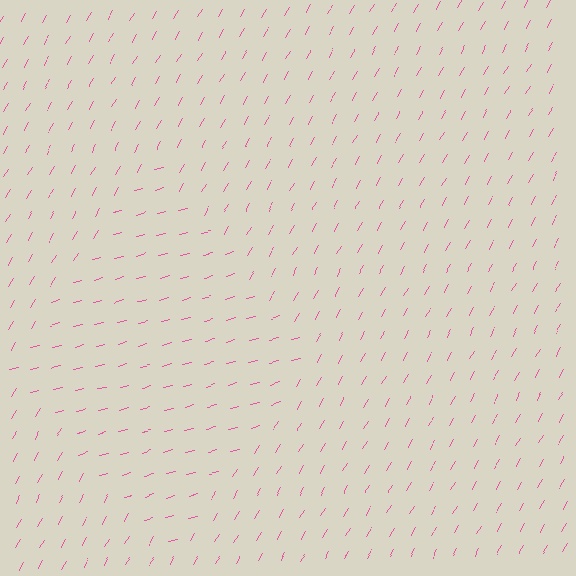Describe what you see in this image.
The image is filled with small pink line segments. A diamond region in the image has lines oriented differently from the surrounding lines, creating a visible texture boundary.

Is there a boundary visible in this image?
Yes, there is a texture boundary formed by a change in line orientation.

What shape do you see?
I see a diamond.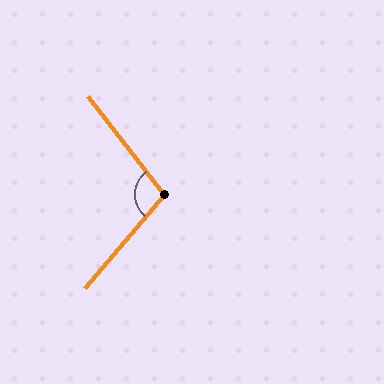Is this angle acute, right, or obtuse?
It is obtuse.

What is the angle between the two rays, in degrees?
Approximately 102 degrees.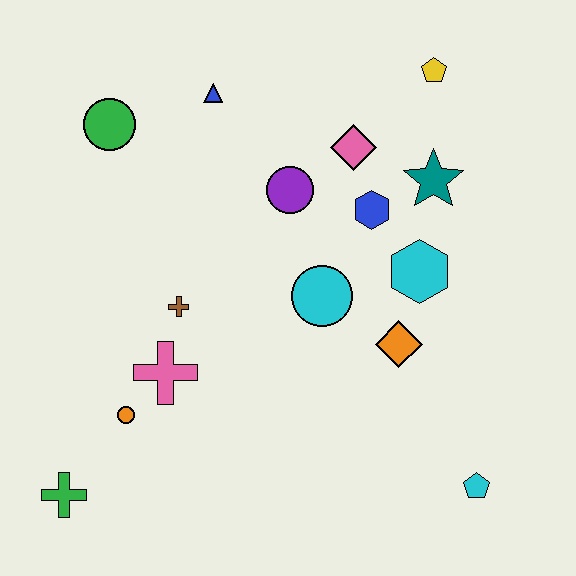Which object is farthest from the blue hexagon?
The green cross is farthest from the blue hexagon.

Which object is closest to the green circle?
The blue triangle is closest to the green circle.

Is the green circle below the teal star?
No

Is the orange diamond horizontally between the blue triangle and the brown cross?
No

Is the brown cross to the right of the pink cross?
Yes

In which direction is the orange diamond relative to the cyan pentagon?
The orange diamond is above the cyan pentagon.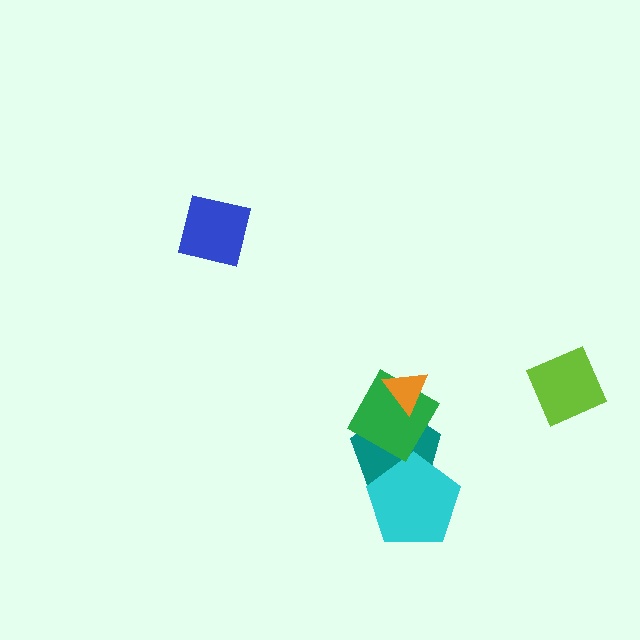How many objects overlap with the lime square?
0 objects overlap with the lime square.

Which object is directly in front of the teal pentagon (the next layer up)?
The cyan pentagon is directly in front of the teal pentagon.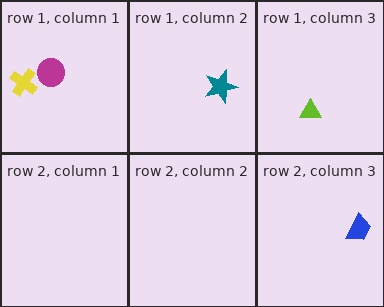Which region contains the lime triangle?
The row 1, column 3 region.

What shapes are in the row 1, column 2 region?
The teal star.